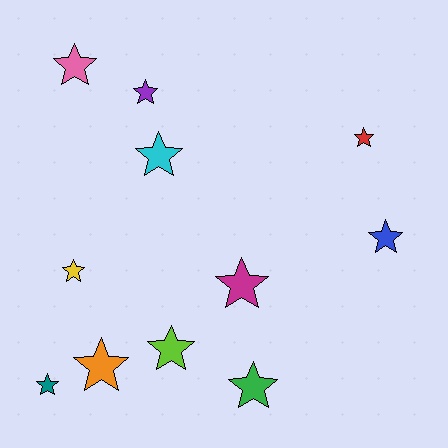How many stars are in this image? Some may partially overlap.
There are 11 stars.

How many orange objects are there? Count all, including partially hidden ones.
There is 1 orange object.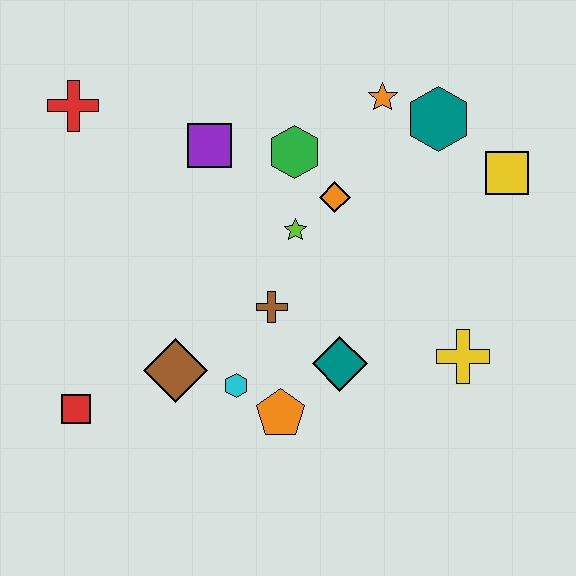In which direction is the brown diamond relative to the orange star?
The brown diamond is below the orange star.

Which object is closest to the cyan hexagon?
The orange pentagon is closest to the cyan hexagon.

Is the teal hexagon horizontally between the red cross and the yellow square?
Yes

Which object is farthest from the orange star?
The red square is farthest from the orange star.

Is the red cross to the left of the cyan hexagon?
Yes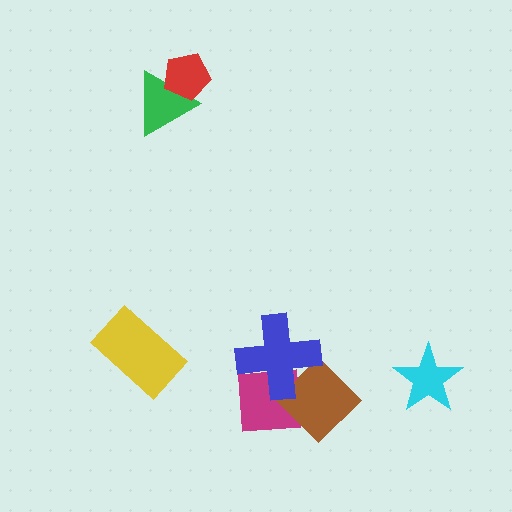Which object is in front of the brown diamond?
The blue cross is in front of the brown diamond.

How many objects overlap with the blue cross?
2 objects overlap with the blue cross.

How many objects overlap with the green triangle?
1 object overlaps with the green triangle.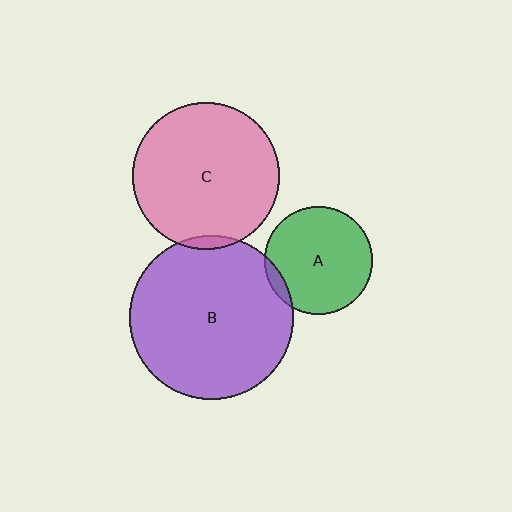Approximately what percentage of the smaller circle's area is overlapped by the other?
Approximately 5%.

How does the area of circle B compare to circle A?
Approximately 2.3 times.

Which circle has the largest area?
Circle B (purple).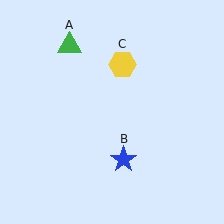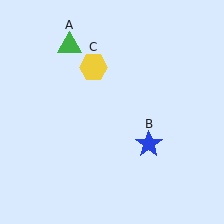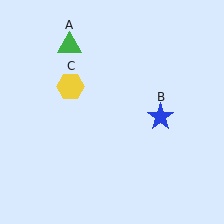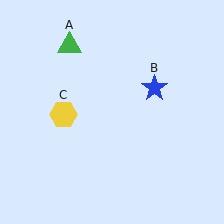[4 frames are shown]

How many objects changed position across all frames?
2 objects changed position: blue star (object B), yellow hexagon (object C).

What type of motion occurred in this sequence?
The blue star (object B), yellow hexagon (object C) rotated counterclockwise around the center of the scene.